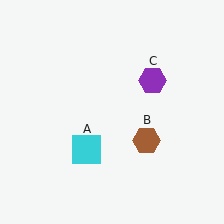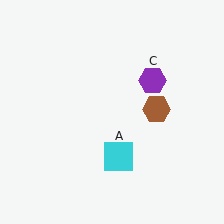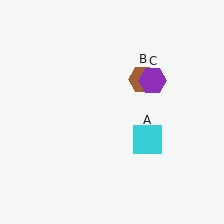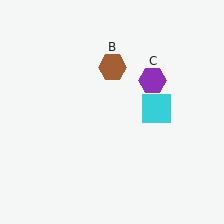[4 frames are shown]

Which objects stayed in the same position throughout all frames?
Purple hexagon (object C) remained stationary.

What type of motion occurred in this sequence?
The cyan square (object A), brown hexagon (object B) rotated counterclockwise around the center of the scene.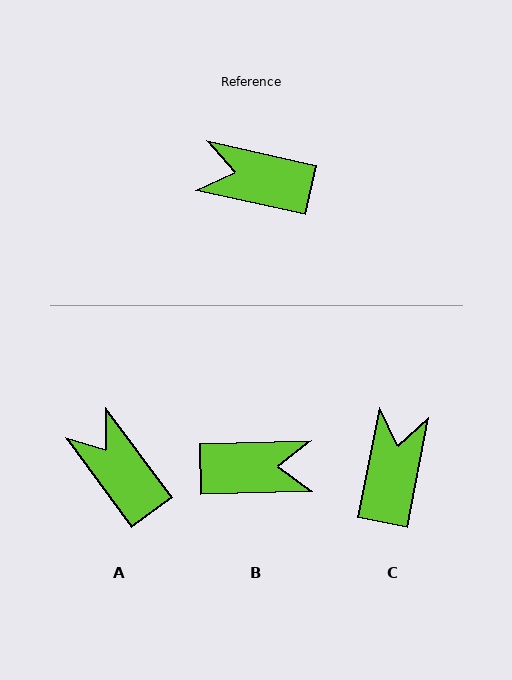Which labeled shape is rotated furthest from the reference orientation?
B, about 166 degrees away.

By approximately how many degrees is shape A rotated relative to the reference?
Approximately 41 degrees clockwise.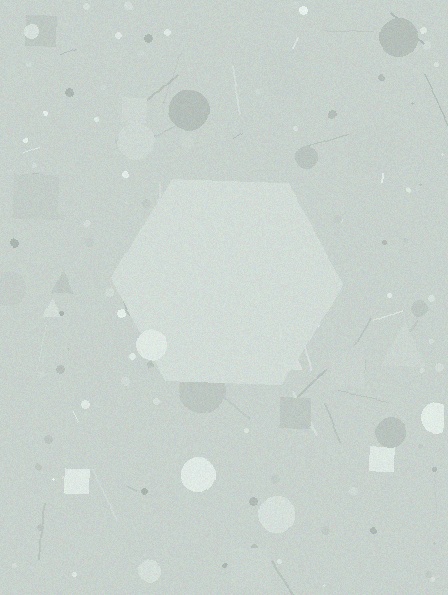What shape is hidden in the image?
A hexagon is hidden in the image.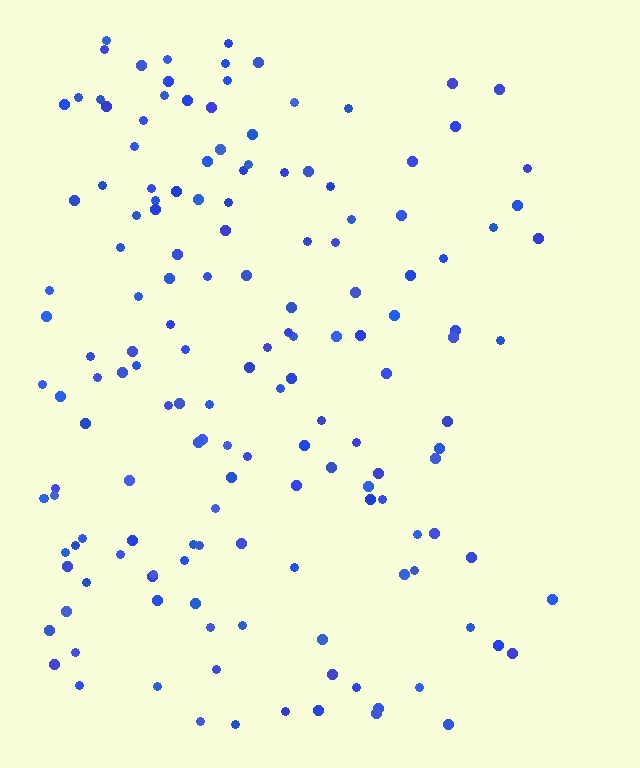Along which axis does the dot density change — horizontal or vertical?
Horizontal.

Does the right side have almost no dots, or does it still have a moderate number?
Still a moderate number, just noticeably fewer than the left.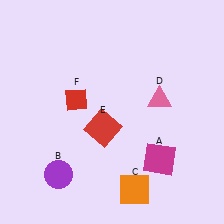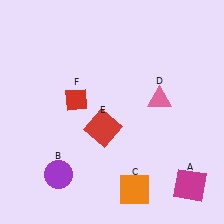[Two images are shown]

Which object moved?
The magenta square (A) moved right.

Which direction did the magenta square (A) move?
The magenta square (A) moved right.